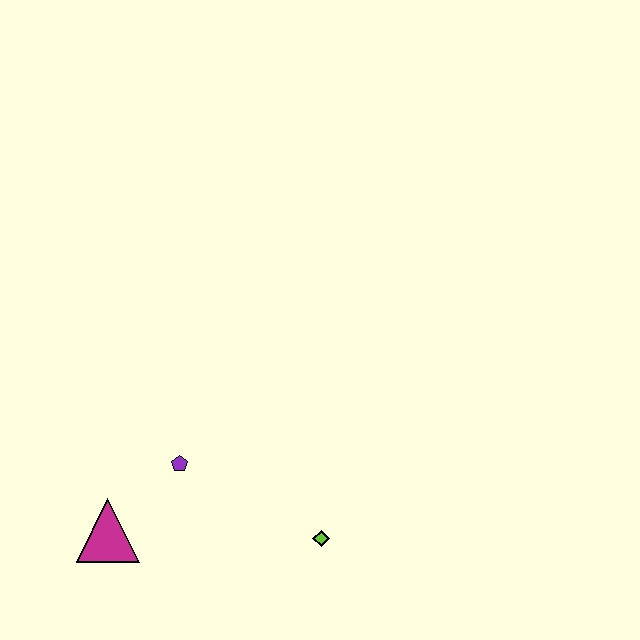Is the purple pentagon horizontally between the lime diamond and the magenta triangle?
Yes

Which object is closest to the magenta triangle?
The purple pentagon is closest to the magenta triangle.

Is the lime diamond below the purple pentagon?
Yes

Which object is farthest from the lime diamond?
The magenta triangle is farthest from the lime diamond.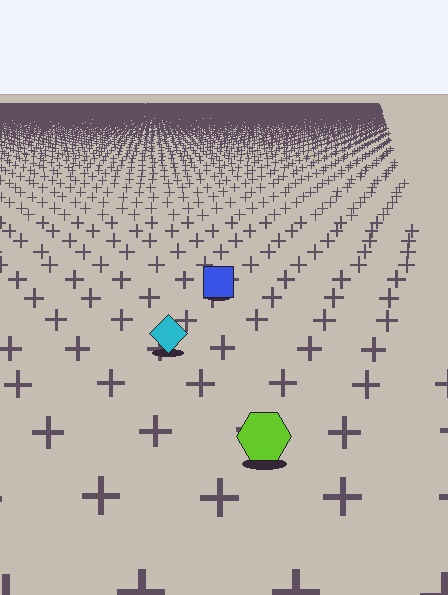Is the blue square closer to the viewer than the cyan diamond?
No. The cyan diamond is closer — you can tell from the texture gradient: the ground texture is coarser near it.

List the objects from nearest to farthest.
From nearest to farthest: the lime hexagon, the cyan diamond, the blue square.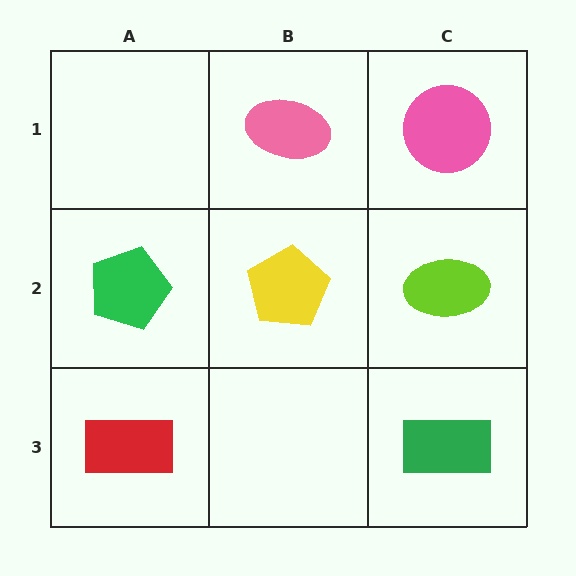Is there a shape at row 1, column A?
No, that cell is empty.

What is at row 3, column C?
A green rectangle.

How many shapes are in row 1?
2 shapes.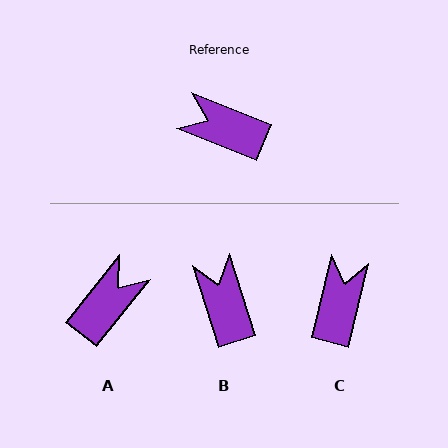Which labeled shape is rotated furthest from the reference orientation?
A, about 107 degrees away.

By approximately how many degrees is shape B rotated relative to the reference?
Approximately 51 degrees clockwise.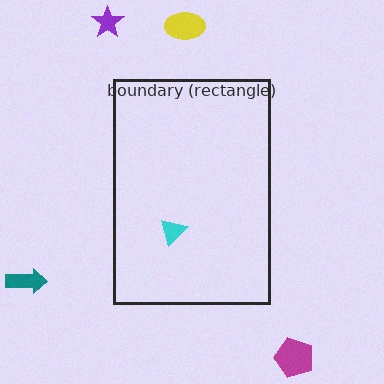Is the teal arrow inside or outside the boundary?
Outside.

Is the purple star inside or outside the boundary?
Outside.